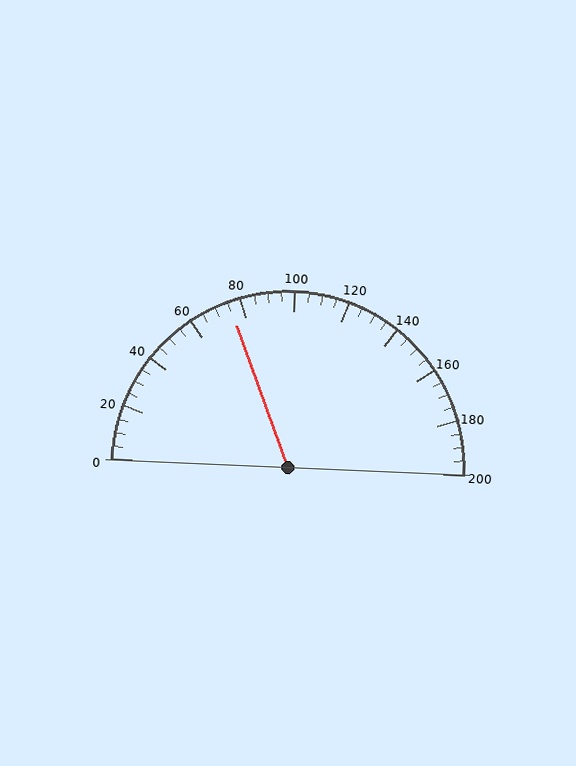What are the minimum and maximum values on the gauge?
The gauge ranges from 0 to 200.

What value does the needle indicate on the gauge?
The needle indicates approximately 75.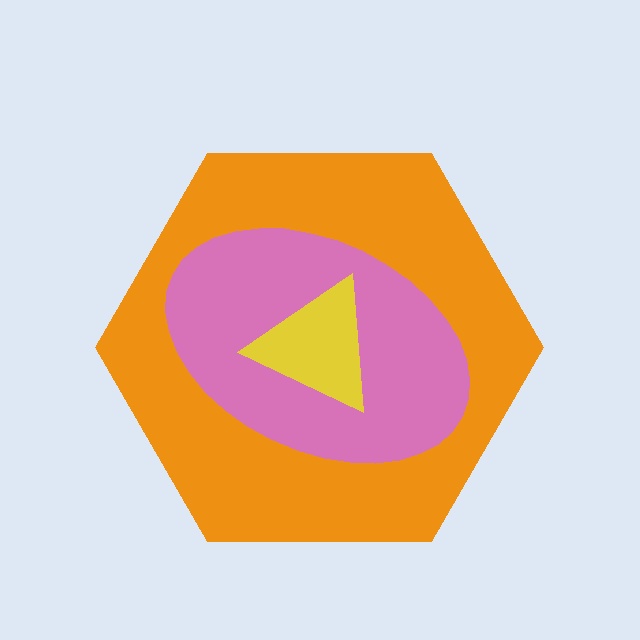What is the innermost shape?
The yellow triangle.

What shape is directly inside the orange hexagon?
The pink ellipse.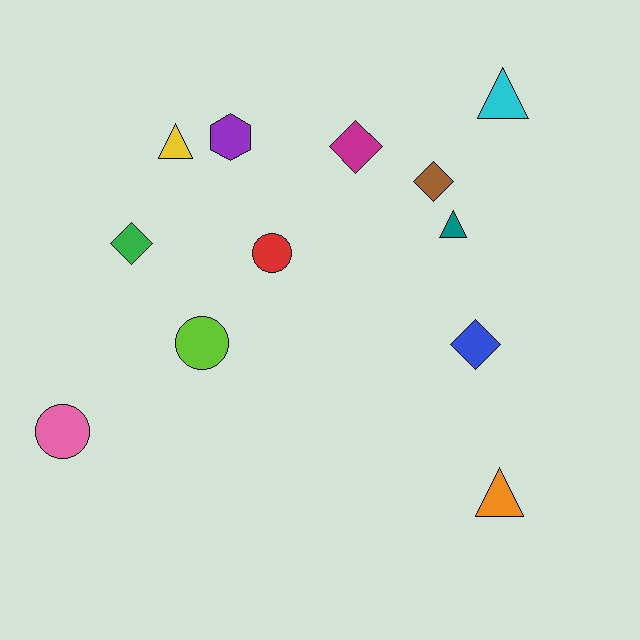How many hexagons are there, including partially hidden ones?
There is 1 hexagon.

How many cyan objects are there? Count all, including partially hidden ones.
There is 1 cyan object.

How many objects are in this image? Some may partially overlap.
There are 12 objects.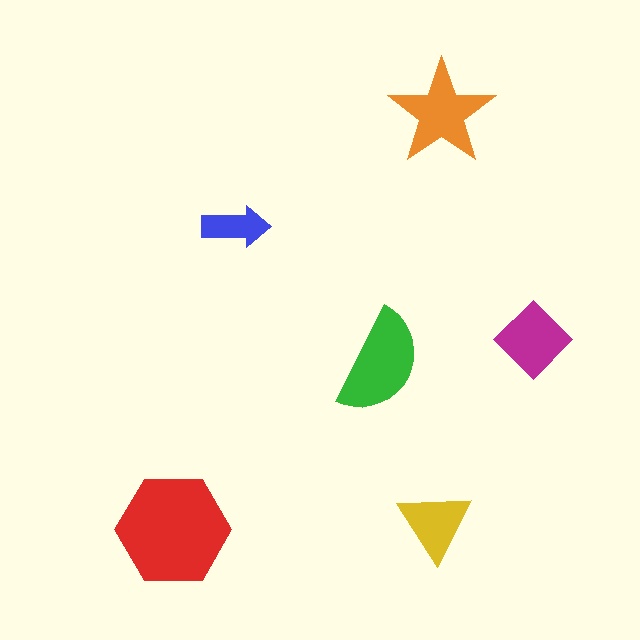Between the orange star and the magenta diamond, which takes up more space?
The orange star.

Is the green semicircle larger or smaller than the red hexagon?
Smaller.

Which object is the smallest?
The blue arrow.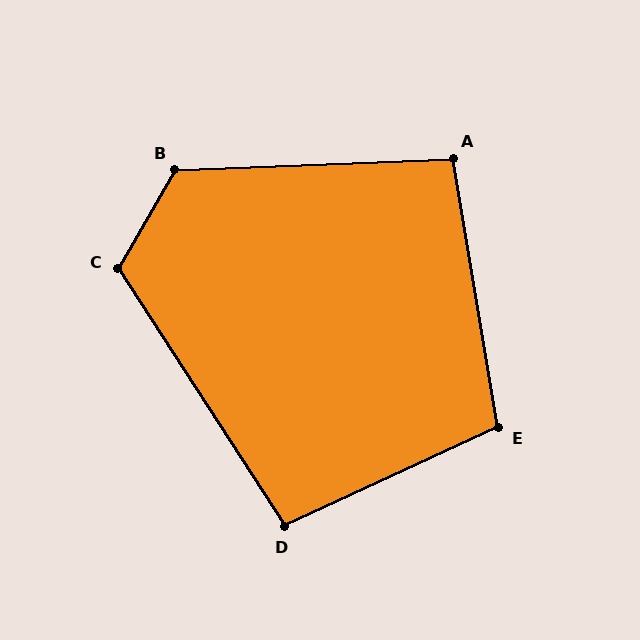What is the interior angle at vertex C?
Approximately 117 degrees (obtuse).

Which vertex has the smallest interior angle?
A, at approximately 97 degrees.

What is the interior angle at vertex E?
Approximately 105 degrees (obtuse).